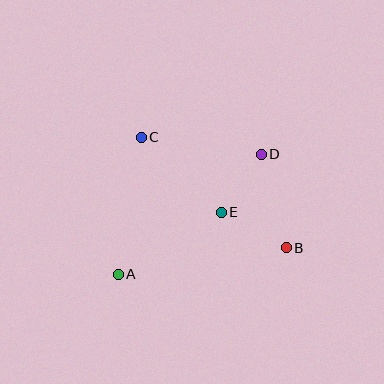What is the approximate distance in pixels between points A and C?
The distance between A and C is approximately 139 pixels.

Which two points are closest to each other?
Points D and E are closest to each other.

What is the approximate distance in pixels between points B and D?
The distance between B and D is approximately 97 pixels.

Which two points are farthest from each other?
Points A and D are farthest from each other.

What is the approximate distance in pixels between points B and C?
The distance between B and C is approximately 182 pixels.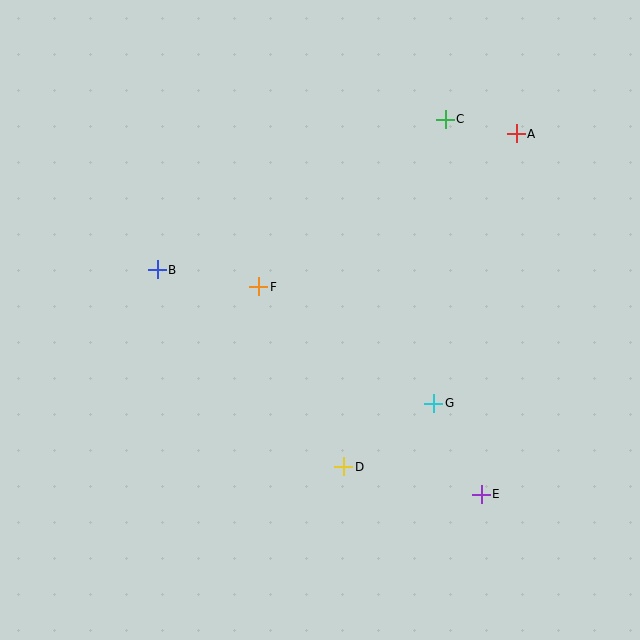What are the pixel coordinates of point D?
Point D is at (344, 467).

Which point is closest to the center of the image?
Point F at (259, 287) is closest to the center.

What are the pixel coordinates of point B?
Point B is at (157, 270).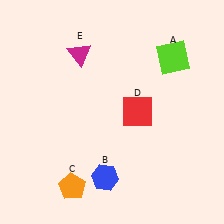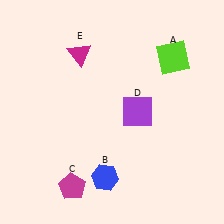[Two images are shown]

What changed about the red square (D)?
In Image 1, D is red. In Image 2, it changed to purple.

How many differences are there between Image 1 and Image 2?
There are 2 differences between the two images.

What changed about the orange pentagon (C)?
In Image 1, C is orange. In Image 2, it changed to magenta.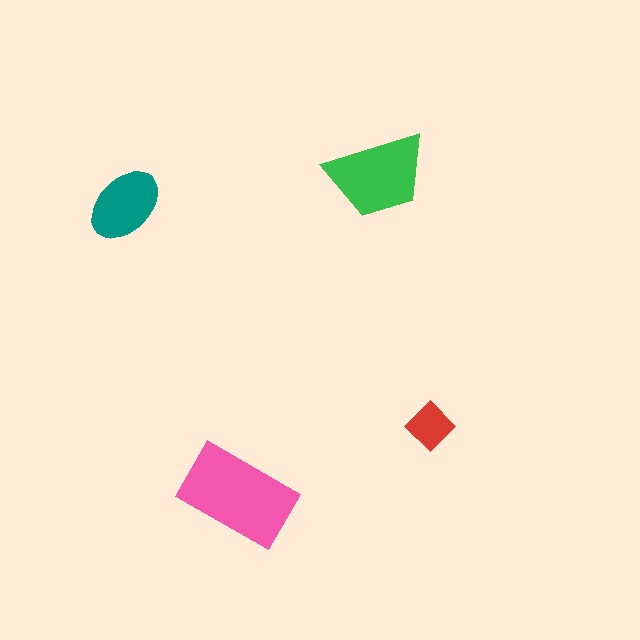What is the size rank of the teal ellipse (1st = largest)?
3rd.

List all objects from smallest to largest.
The red diamond, the teal ellipse, the green trapezoid, the pink rectangle.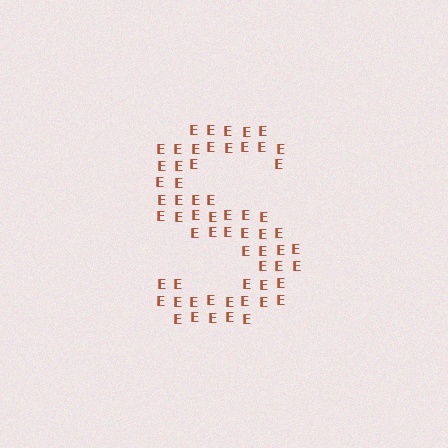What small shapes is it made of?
It is made of small letter E's.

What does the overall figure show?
The overall figure shows the letter S.